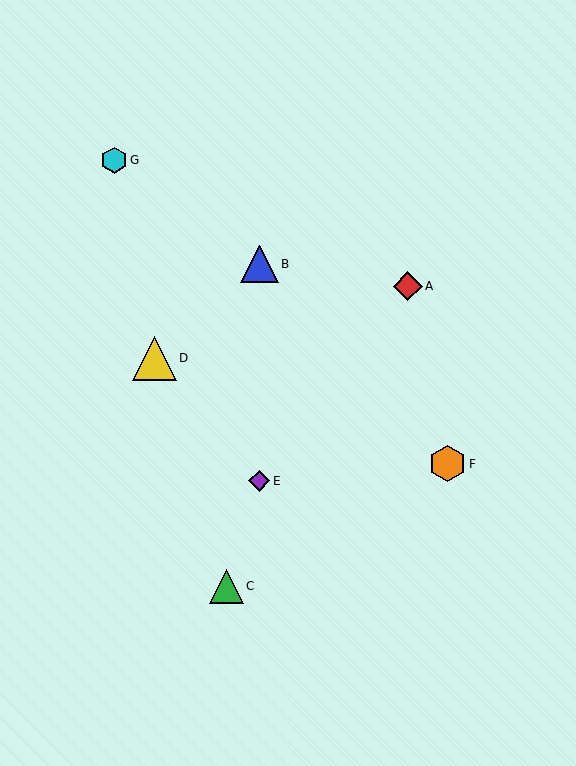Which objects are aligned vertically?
Objects B, E are aligned vertically.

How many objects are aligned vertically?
2 objects (B, E) are aligned vertically.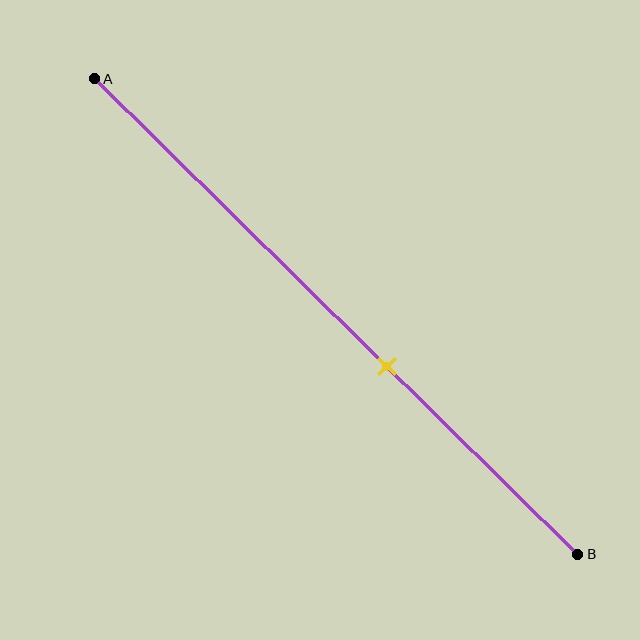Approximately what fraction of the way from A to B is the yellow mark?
The yellow mark is approximately 60% of the way from A to B.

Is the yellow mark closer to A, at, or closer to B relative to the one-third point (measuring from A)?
The yellow mark is closer to point B than the one-third point of segment AB.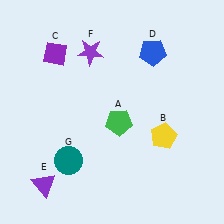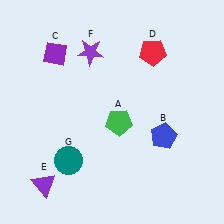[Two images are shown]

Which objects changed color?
B changed from yellow to blue. D changed from blue to red.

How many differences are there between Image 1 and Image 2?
There are 2 differences between the two images.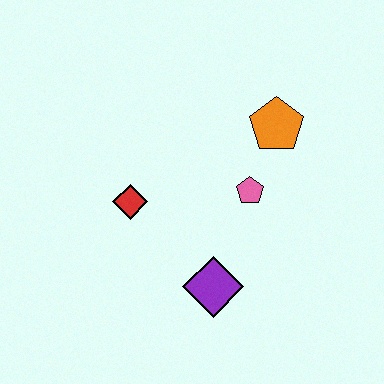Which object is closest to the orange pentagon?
The pink pentagon is closest to the orange pentagon.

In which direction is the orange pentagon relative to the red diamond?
The orange pentagon is to the right of the red diamond.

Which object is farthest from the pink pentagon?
The red diamond is farthest from the pink pentagon.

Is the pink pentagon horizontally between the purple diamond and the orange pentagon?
Yes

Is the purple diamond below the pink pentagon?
Yes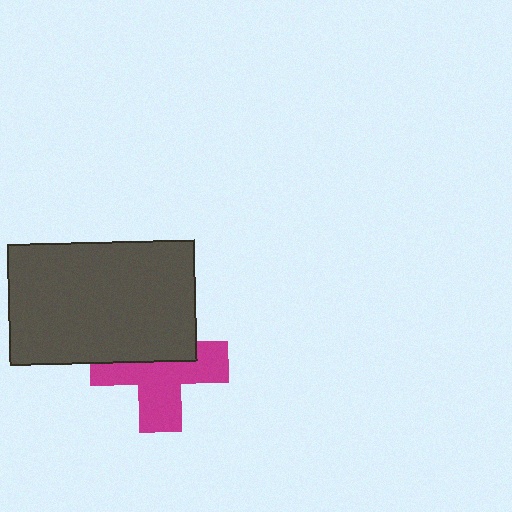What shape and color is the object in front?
The object in front is a dark gray rectangle.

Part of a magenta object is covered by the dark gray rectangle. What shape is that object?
It is a cross.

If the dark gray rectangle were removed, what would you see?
You would see the complete magenta cross.